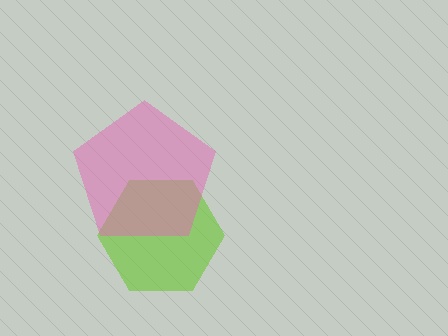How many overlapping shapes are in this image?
There are 2 overlapping shapes in the image.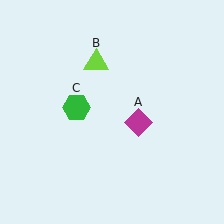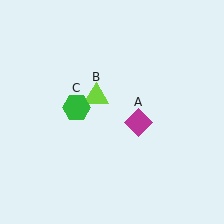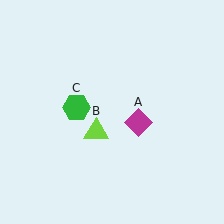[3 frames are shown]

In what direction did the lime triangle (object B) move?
The lime triangle (object B) moved down.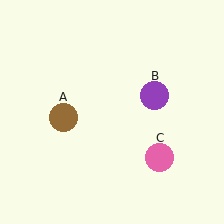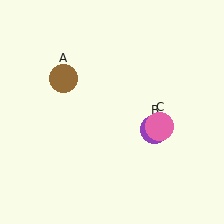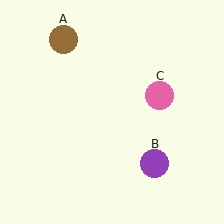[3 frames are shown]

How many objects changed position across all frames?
3 objects changed position: brown circle (object A), purple circle (object B), pink circle (object C).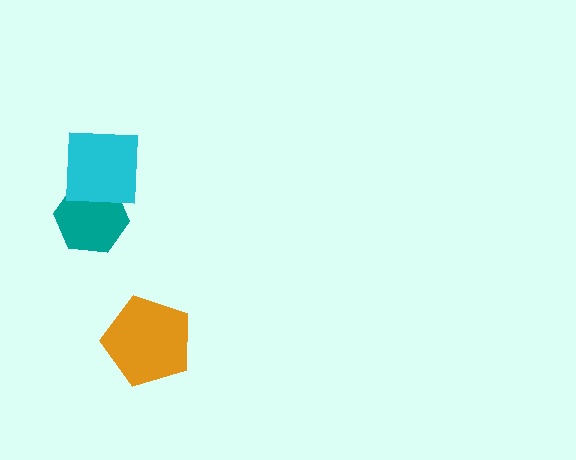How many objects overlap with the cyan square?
1 object overlaps with the cyan square.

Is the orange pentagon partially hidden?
No, no other shape covers it.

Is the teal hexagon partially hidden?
Yes, it is partially covered by another shape.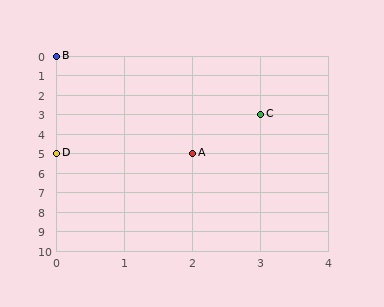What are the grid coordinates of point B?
Point B is at grid coordinates (0, 0).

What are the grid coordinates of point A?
Point A is at grid coordinates (2, 5).